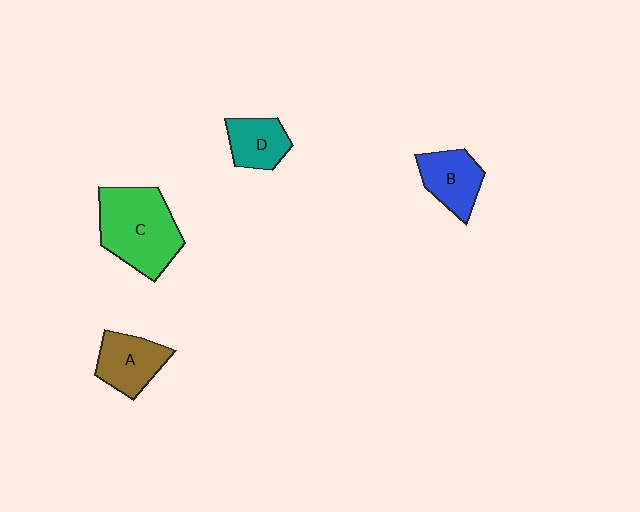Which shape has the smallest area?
Shape D (teal).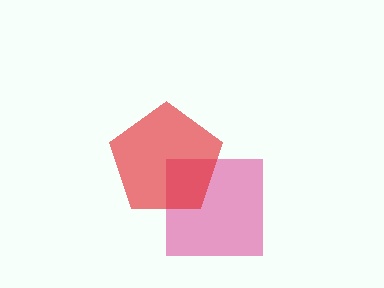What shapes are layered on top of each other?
The layered shapes are: a magenta square, a red pentagon.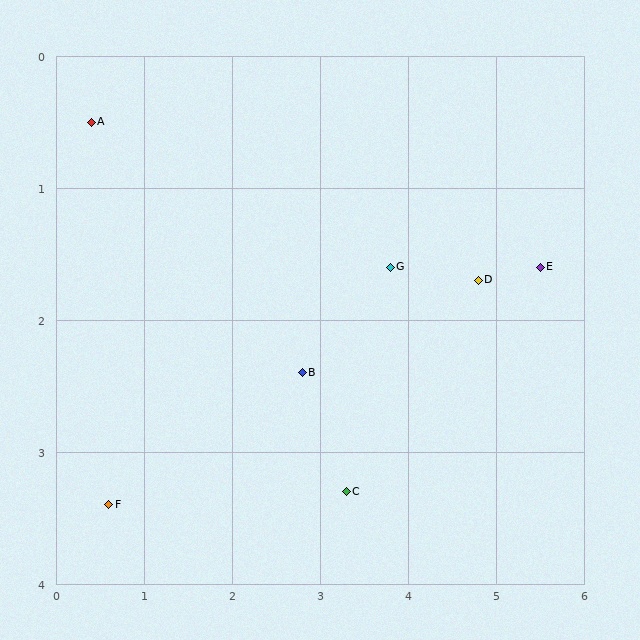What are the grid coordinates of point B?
Point B is at approximately (2.8, 2.4).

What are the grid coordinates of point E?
Point E is at approximately (5.5, 1.6).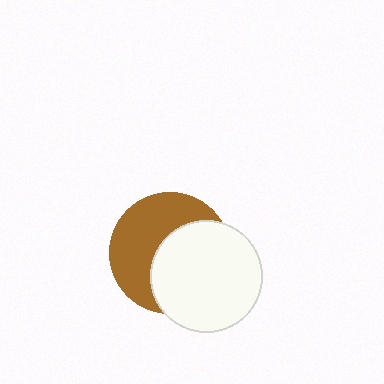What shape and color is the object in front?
The object in front is a white circle.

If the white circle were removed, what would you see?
You would see the complete brown circle.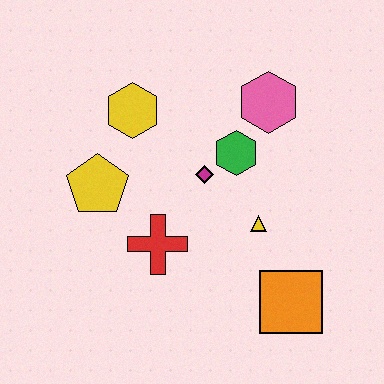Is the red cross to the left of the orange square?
Yes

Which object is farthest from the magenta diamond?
The orange square is farthest from the magenta diamond.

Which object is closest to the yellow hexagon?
The yellow pentagon is closest to the yellow hexagon.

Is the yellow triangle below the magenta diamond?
Yes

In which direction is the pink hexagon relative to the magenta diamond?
The pink hexagon is above the magenta diamond.